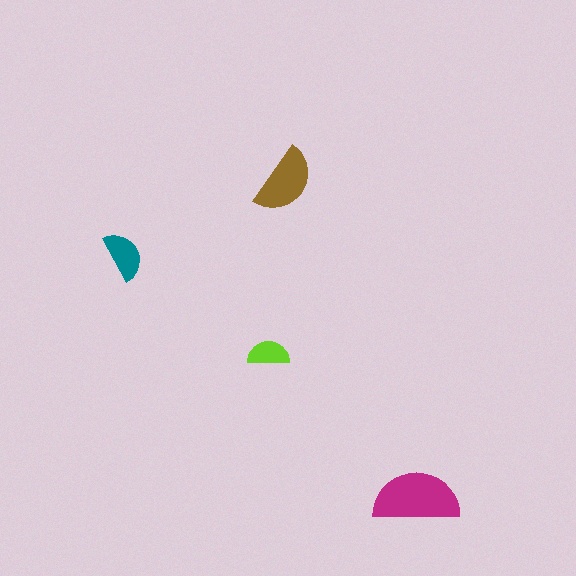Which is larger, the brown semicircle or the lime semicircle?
The brown one.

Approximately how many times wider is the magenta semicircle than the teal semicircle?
About 2 times wider.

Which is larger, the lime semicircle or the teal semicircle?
The teal one.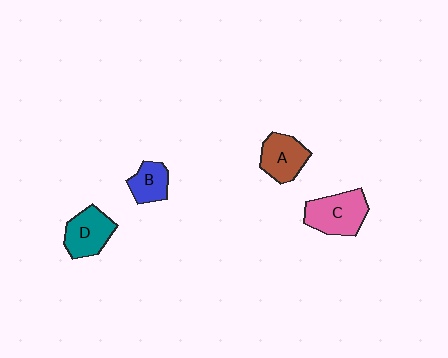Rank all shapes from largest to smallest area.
From largest to smallest: C (pink), D (teal), A (brown), B (blue).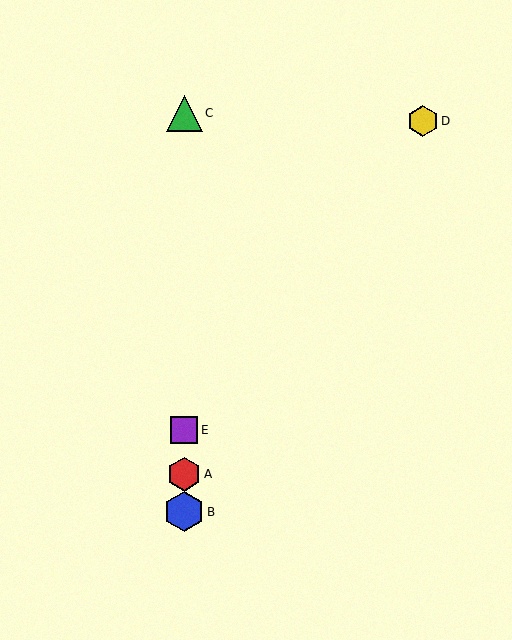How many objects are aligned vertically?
4 objects (A, B, C, E) are aligned vertically.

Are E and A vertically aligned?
Yes, both are at x≈184.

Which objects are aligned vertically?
Objects A, B, C, E are aligned vertically.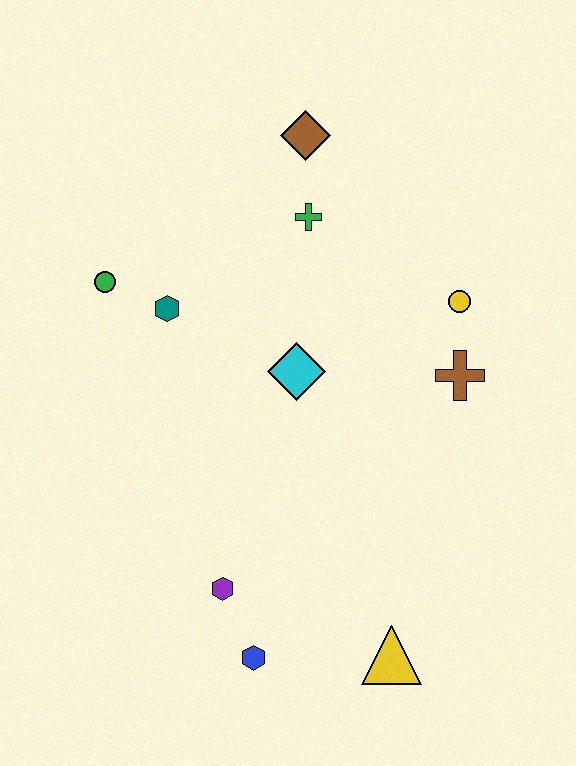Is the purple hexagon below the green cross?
Yes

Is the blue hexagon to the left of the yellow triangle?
Yes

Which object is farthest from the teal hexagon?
The yellow triangle is farthest from the teal hexagon.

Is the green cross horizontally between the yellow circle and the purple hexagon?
Yes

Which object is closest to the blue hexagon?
The purple hexagon is closest to the blue hexagon.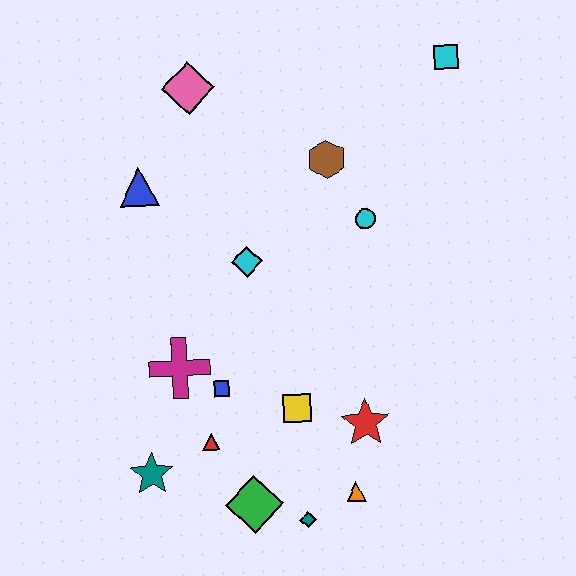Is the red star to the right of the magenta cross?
Yes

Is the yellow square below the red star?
No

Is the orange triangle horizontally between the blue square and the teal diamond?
No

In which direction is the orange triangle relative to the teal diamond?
The orange triangle is to the right of the teal diamond.